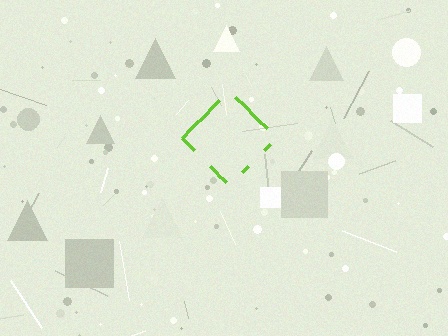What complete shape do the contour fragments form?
The contour fragments form a diamond.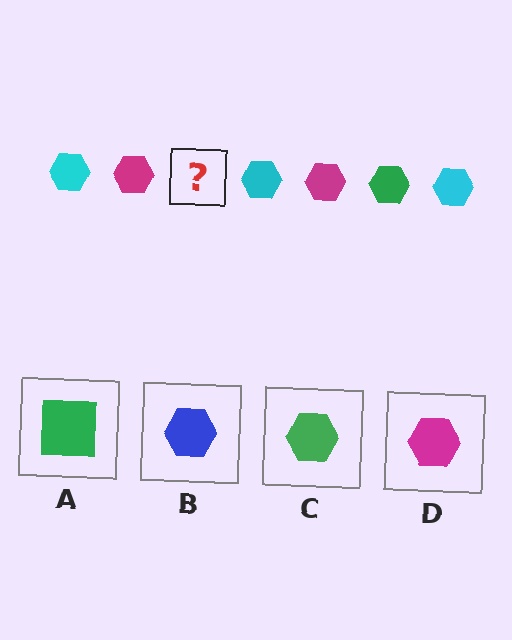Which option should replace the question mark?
Option C.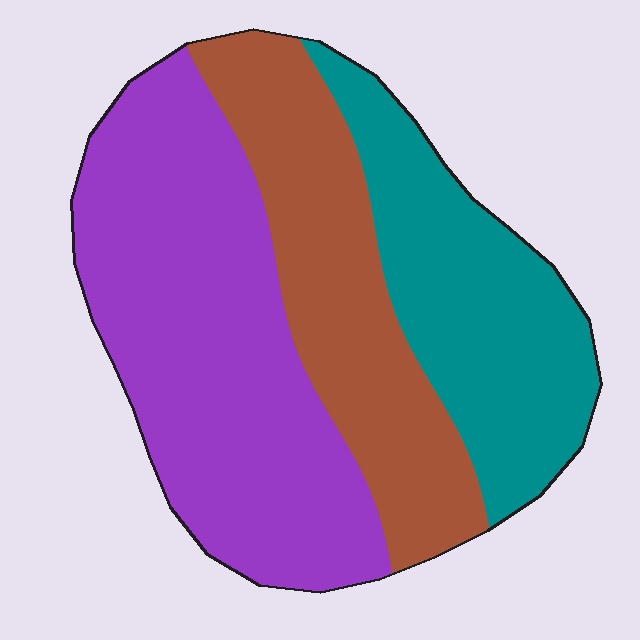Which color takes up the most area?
Purple, at roughly 45%.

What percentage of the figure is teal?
Teal takes up between a quarter and a half of the figure.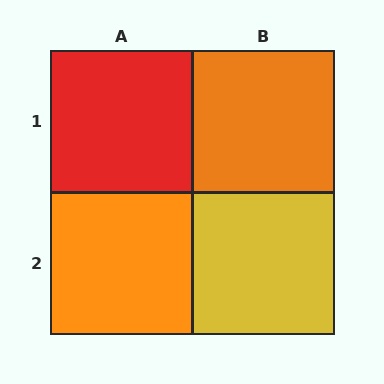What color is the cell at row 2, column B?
Yellow.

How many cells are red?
1 cell is red.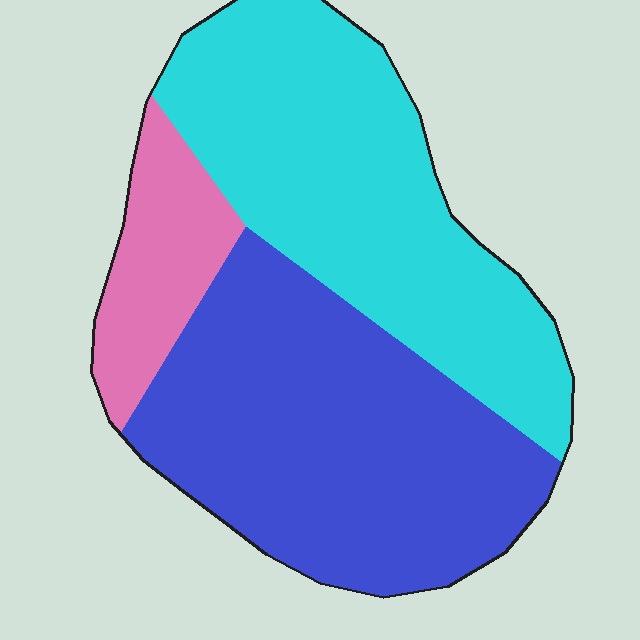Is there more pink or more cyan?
Cyan.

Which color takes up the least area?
Pink, at roughly 15%.